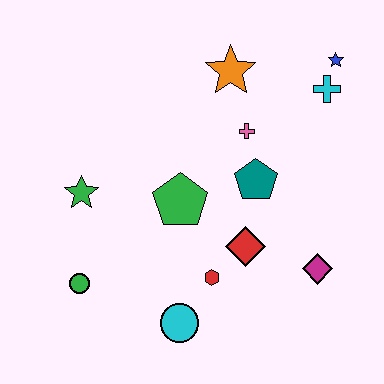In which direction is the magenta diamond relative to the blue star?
The magenta diamond is below the blue star.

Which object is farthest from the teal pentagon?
The green circle is farthest from the teal pentagon.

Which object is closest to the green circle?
The green star is closest to the green circle.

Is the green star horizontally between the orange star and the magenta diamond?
No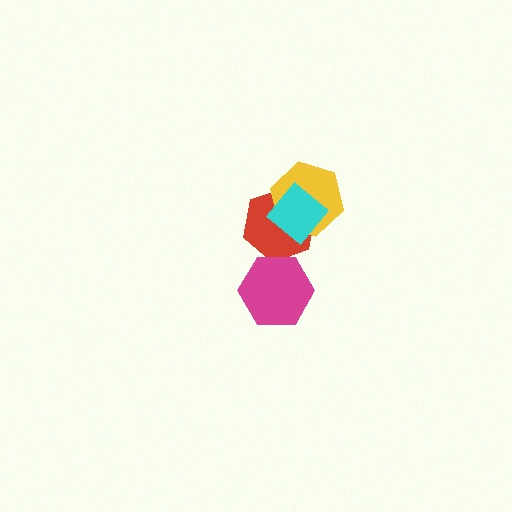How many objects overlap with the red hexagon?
3 objects overlap with the red hexagon.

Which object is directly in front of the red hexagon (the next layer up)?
The yellow hexagon is directly in front of the red hexagon.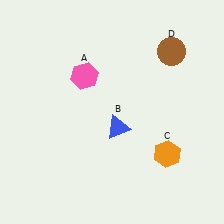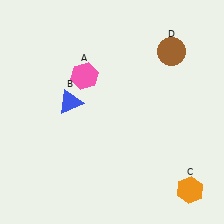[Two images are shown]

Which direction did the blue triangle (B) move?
The blue triangle (B) moved left.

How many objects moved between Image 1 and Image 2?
2 objects moved between the two images.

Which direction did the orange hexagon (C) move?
The orange hexagon (C) moved down.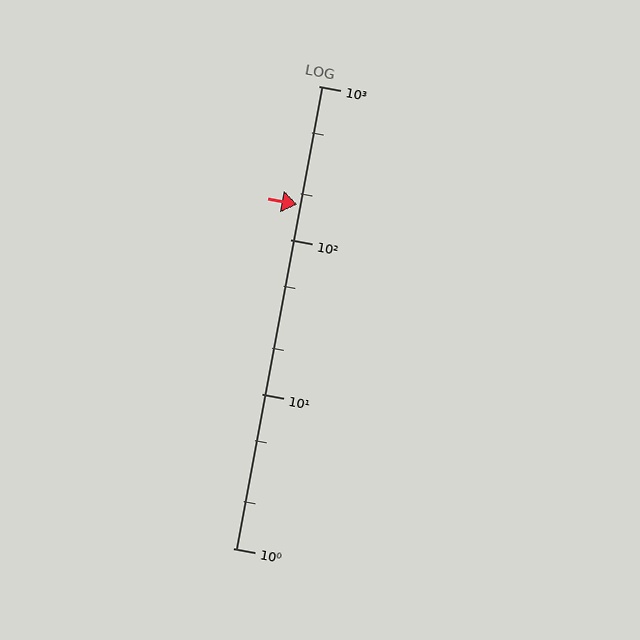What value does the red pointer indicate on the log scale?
The pointer indicates approximately 170.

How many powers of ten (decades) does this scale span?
The scale spans 3 decades, from 1 to 1000.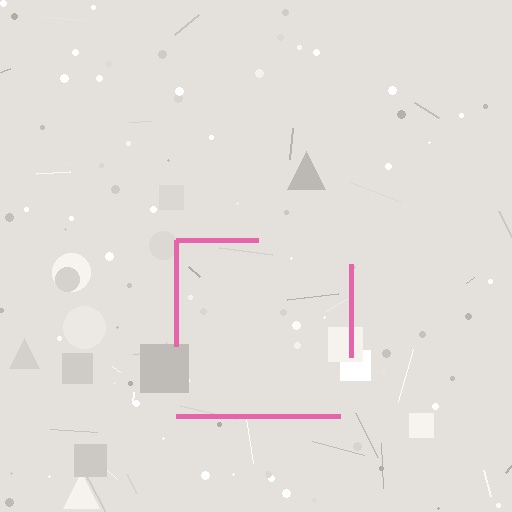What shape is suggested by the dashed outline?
The dashed outline suggests a square.